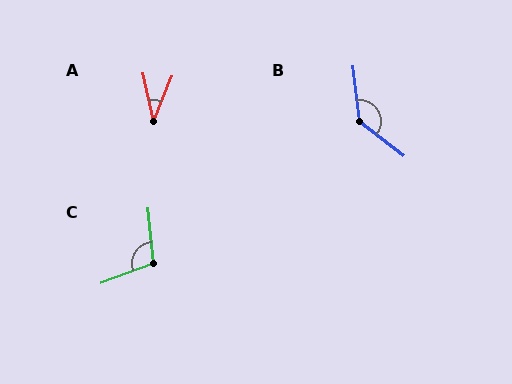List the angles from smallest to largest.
A (34°), C (104°), B (134°).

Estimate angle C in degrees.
Approximately 104 degrees.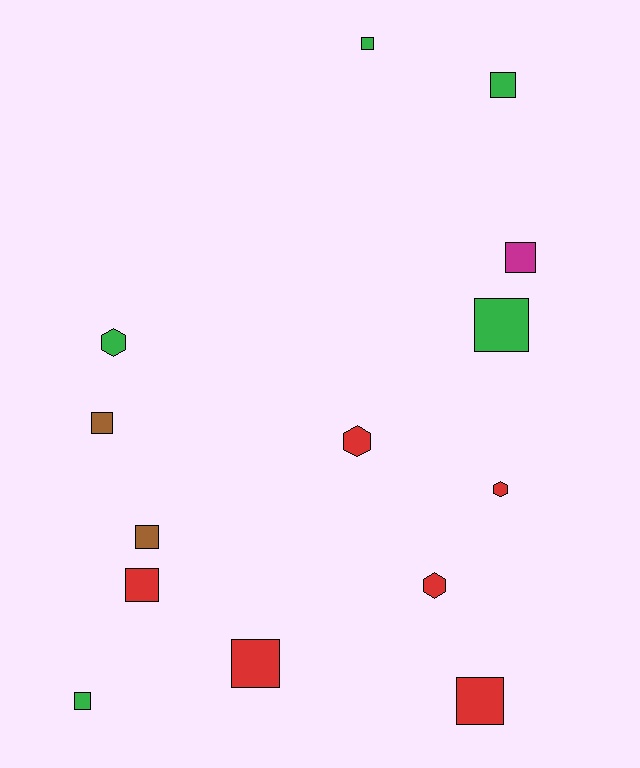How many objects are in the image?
There are 14 objects.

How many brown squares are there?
There are 2 brown squares.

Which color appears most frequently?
Red, with 6 objects.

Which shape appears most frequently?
Square, with 10 objects.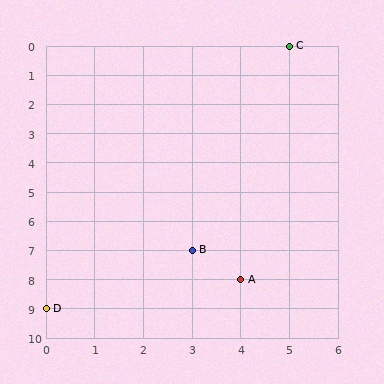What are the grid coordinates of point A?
Point A is at grid coordinates (4, 8).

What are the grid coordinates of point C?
Point C is at grid coordinates (5, 0).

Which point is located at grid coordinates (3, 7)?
Point B is at (3, 7).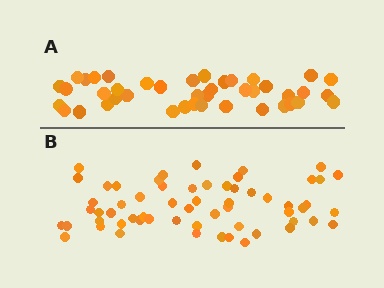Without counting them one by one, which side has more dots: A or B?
Region B (the bottom region) has more dots.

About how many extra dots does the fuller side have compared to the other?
Region B has approximately 20 more dots than region A.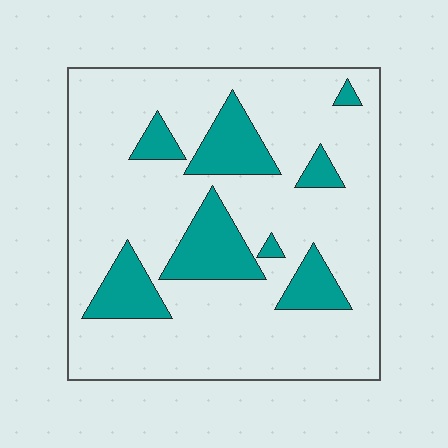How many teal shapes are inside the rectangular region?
8.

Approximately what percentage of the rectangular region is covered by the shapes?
Approximately 20%.